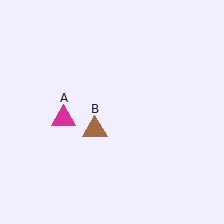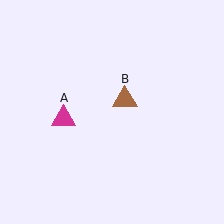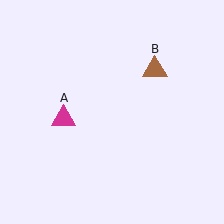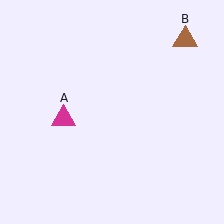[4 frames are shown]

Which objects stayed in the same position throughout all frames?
Magenta triangle (object A) remained stationary.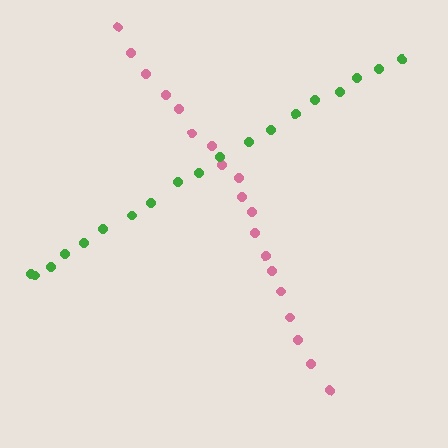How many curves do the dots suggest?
There are 2 distinct paths.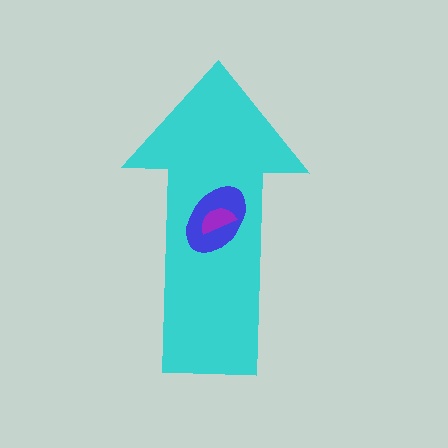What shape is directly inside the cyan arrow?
The blue ellipse.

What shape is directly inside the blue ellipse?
The purple semicircle.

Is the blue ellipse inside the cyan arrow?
Yes.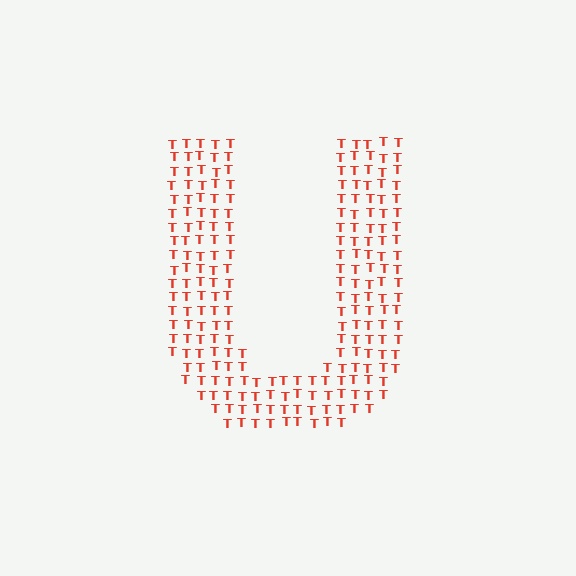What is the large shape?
The large shape is the letter U.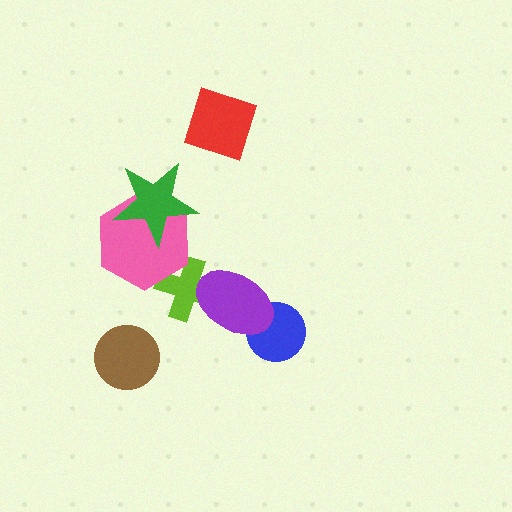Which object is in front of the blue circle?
The purple ellipse is in front of the blue circle.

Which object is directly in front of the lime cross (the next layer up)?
The pink hexagon is directly in front of the lime cross.